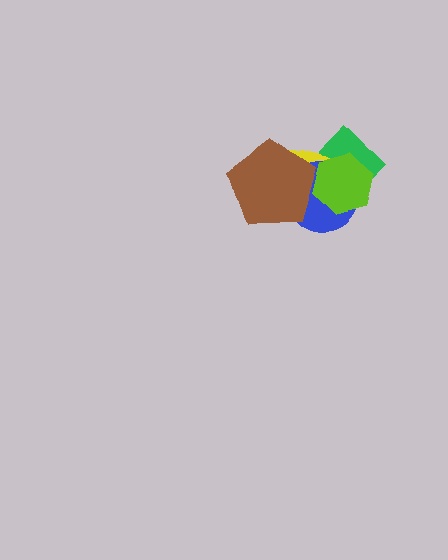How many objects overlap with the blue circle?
4 objects overlap with the blue circle.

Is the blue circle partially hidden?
Yes, it is partially covered by another shape.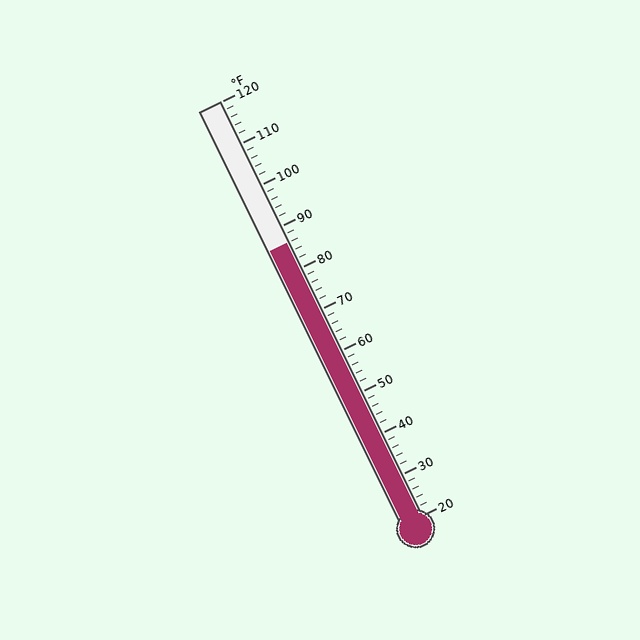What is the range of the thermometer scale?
The thermometer scale ranges from 20°F to 120°F.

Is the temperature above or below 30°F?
The temperature is above 30°F.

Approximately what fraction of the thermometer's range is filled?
The thermometer is filled to approximately 65% of its range.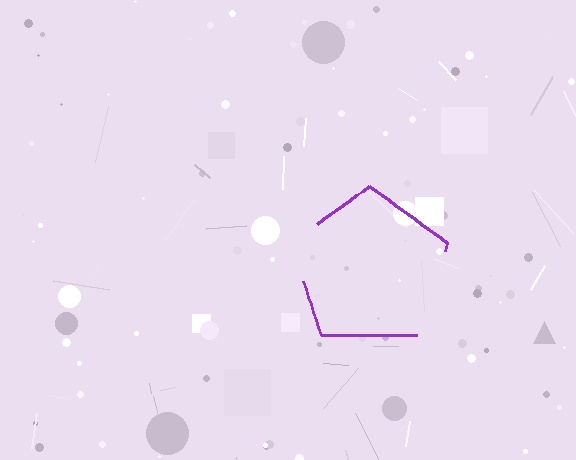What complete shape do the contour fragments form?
The contour fragments form a pentagon.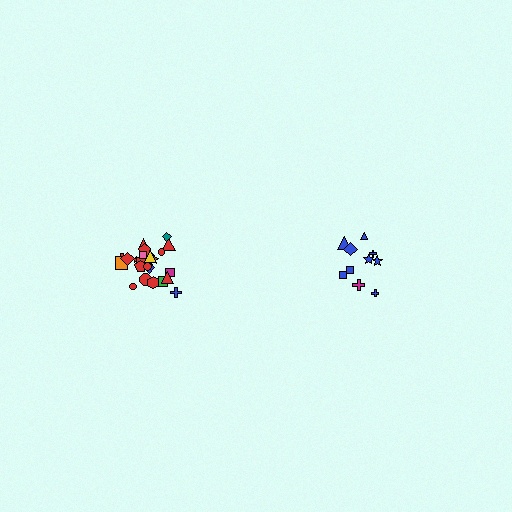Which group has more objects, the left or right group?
The left group.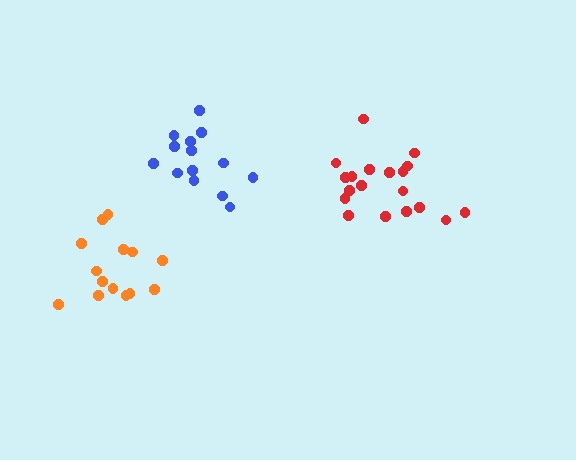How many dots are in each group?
Group 1: 19 dots, Group 2: 14 dots, Group 3: 14 dots (47 total).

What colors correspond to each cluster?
The clusters are colored: red, orange, blue.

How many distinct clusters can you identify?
There are 3 distinct clusters.